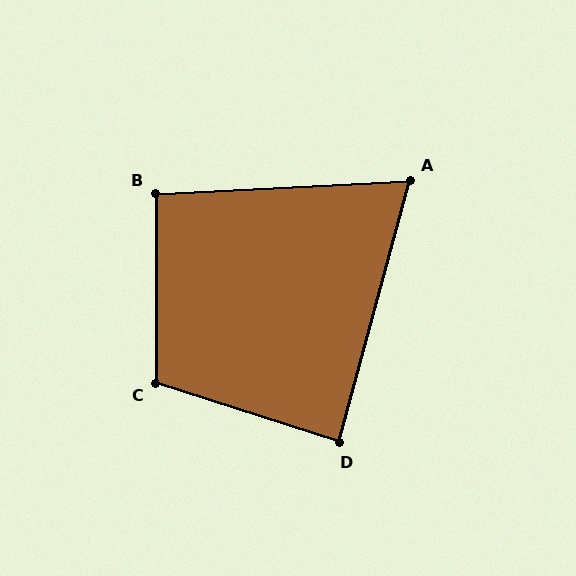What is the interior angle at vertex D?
Approximately 87 degrees (approximately right).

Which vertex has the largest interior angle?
C, at approximately 108 degrees.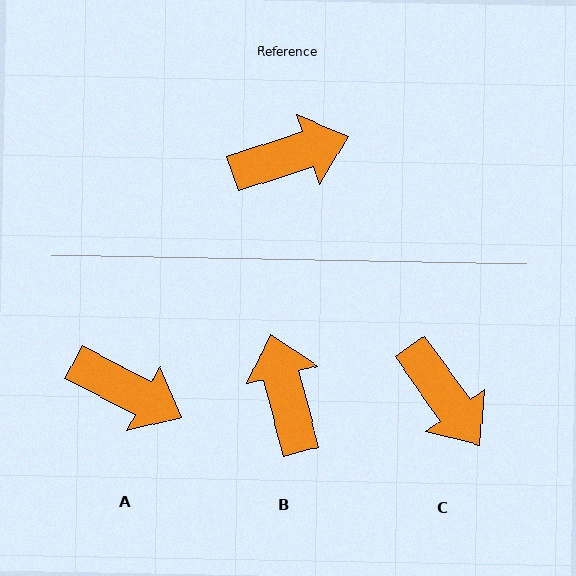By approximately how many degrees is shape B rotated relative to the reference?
Approximately 87 degrees counter-clockwise.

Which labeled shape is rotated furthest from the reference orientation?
B, about 87 degrees away.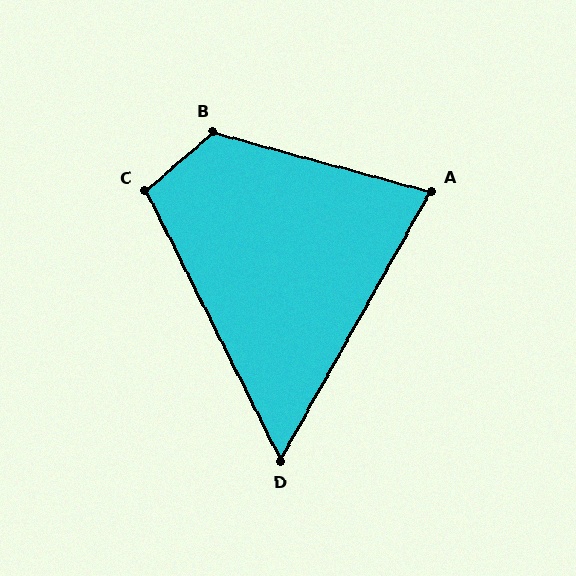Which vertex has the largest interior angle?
B, at approximately 124 degrees.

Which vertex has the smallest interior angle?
D, at approximately 56 degrees.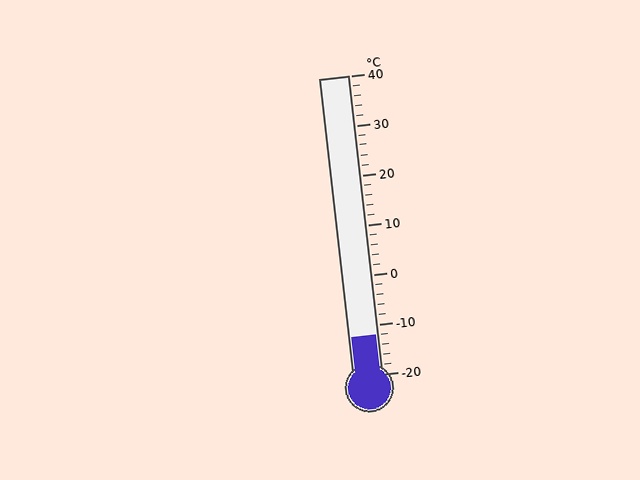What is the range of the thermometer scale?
The thermometer scale ranges from -20°C to 40°C.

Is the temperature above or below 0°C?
The temperature is below 0°C.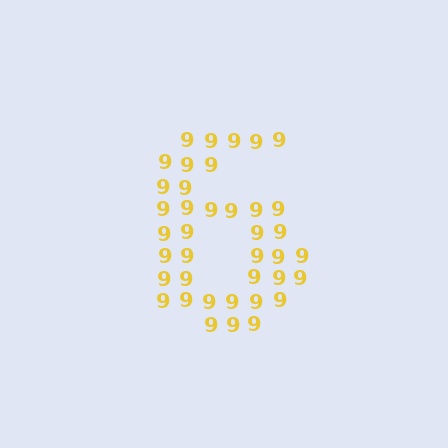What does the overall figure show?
The overall figure shows the digit 6.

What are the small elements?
The small elements are digit 9's.